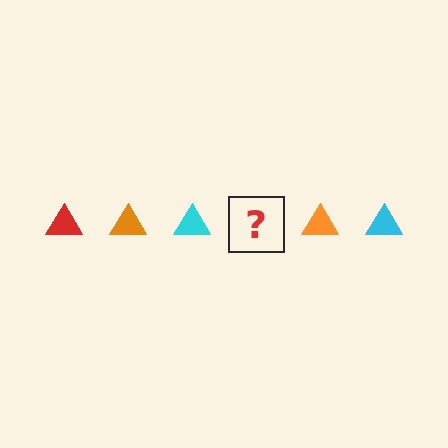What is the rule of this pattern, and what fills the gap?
The rule is that the pattern cycles through red, orange, cyan triangles. The gap should be filled with a red triangle.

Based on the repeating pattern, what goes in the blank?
The blank should be a red triangle.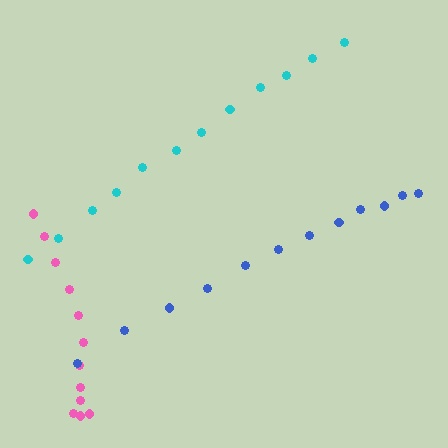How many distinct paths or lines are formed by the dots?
There are 3 distinct paths.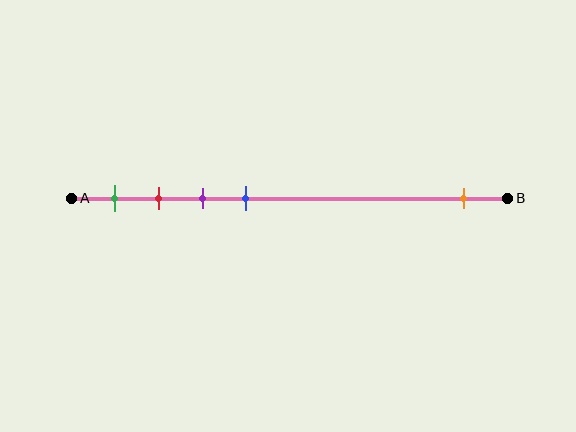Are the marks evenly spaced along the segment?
No, the marks are not evenly spaced.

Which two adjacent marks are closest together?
The red and purple marks are the closest adjacent pair.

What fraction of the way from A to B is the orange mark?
The orange mark is approximately 90% (0.9) of the way from A to B.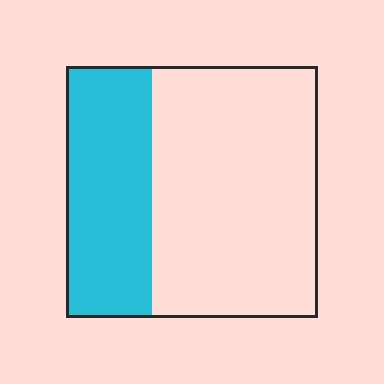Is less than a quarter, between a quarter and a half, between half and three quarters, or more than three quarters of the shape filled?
Between a quarter and a half.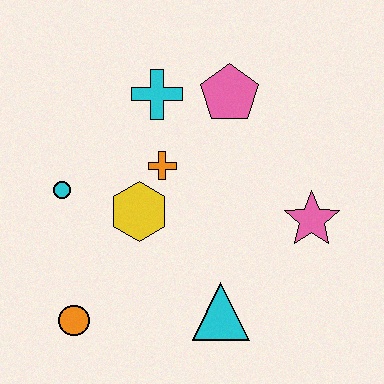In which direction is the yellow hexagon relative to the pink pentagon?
The yellow hexagon is below the pink pentagon.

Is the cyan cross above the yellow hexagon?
Yes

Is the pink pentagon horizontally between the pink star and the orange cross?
Yes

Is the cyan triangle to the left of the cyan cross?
No